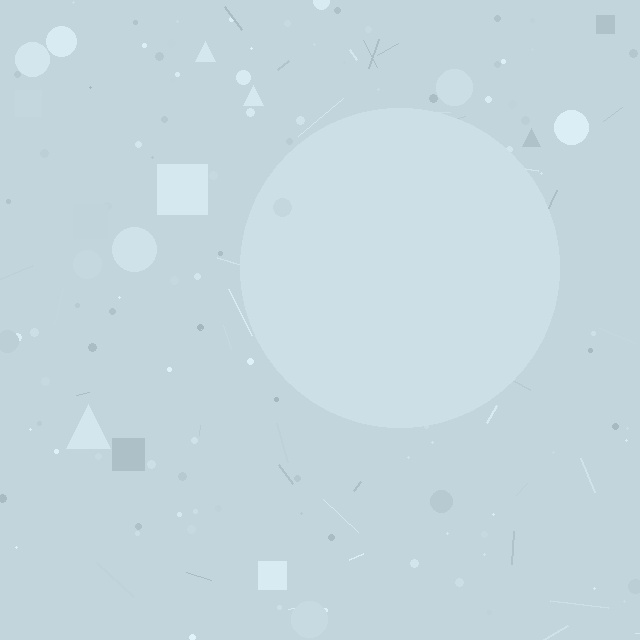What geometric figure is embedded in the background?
A circle is embedded in the background.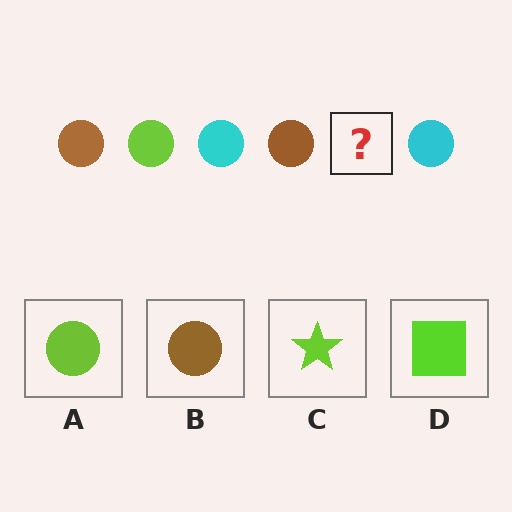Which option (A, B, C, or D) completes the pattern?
A.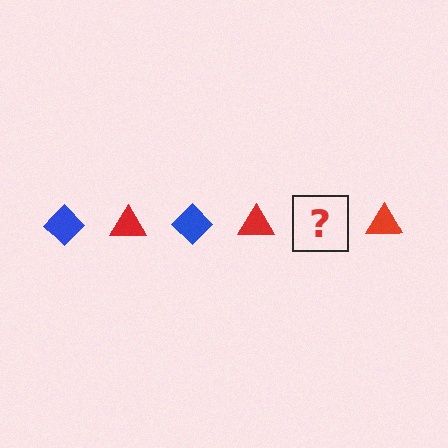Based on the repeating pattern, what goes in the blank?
The blank should be a blue diamond.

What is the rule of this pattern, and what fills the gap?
The rule is that the pattern alternates between blue diamond and red triangle. The gap should be filled with a blue diamond.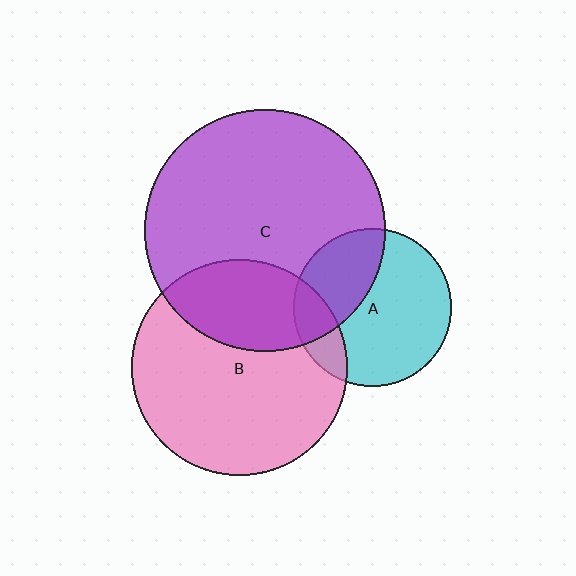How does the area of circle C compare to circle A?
Approximately 2.3 times.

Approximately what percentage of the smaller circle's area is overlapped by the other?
Approximately 30%.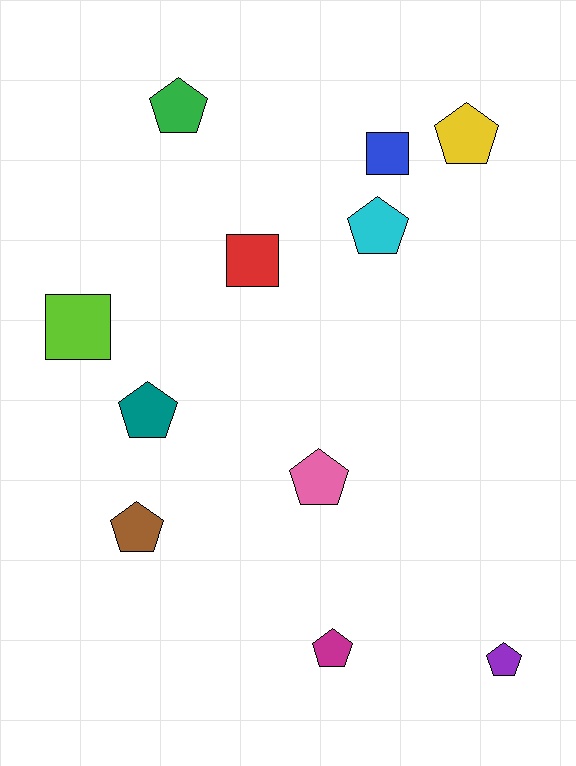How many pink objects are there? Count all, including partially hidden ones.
There is 1 pink object.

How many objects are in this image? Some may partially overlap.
There are 11 objects.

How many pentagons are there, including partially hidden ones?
There are 8 pentagons.